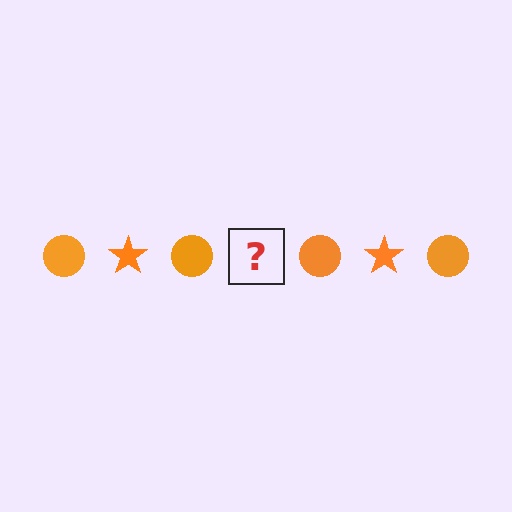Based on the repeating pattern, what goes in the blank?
The blank should be an orange star.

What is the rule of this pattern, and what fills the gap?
The rule is that the pattern cycles through circle, star shapes in orange. The gap should be filled with an orange star.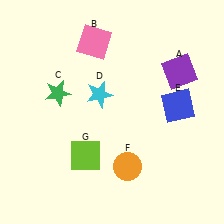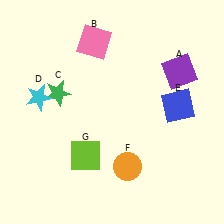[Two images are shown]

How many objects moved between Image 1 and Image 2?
1 object moved between the two images.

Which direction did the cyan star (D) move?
The cyan star (D) moved left.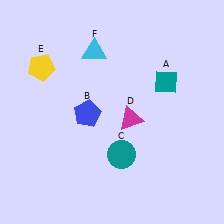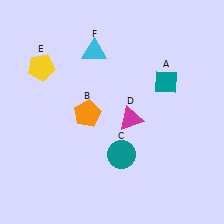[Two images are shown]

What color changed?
The pentagon (B) changed from blue in Image 1 to orange in Image 2.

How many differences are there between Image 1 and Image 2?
There is 1 difference between the two images.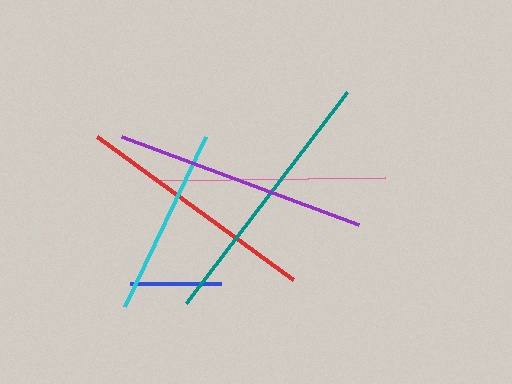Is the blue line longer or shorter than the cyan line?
The cyan line is longer than the blue line.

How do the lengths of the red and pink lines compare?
The red and pink lines are approximately the same length.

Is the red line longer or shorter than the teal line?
The teal line is longer than the red line.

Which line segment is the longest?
The teal line is the longest at approximately 266 pixels.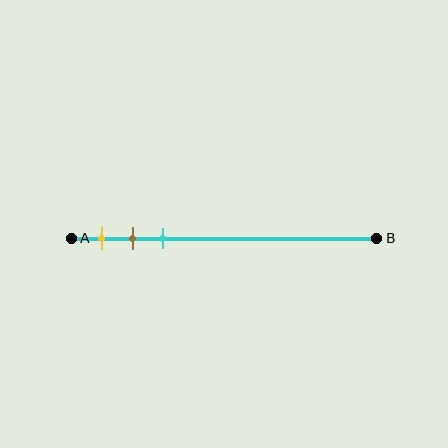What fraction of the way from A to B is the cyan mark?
The cyan mark is approximately 30% (0.3) of the way from A to B.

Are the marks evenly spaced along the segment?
Yes, the marks are approximately evenly spaced.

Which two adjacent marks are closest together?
The brown and cyan marks are the closest adjacent pair.